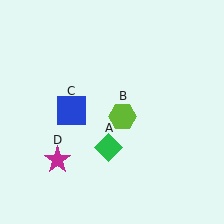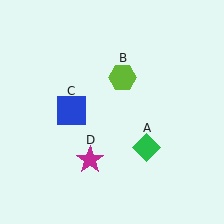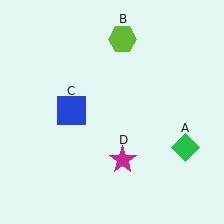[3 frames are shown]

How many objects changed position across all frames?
3 objects changed position: green diamond (object A), lime hexagon (object B), magenta star (object D).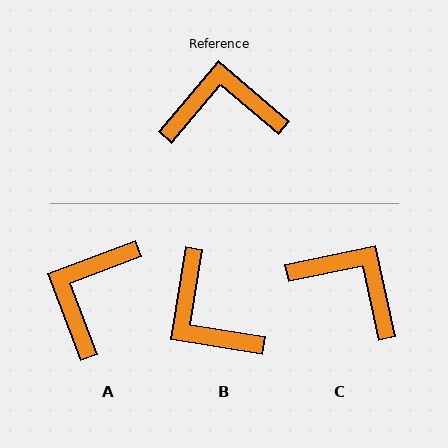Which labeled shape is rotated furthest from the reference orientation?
B, about 121 degrees away.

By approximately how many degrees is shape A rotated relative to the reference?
Approximately 61 degrees counter-clockwise.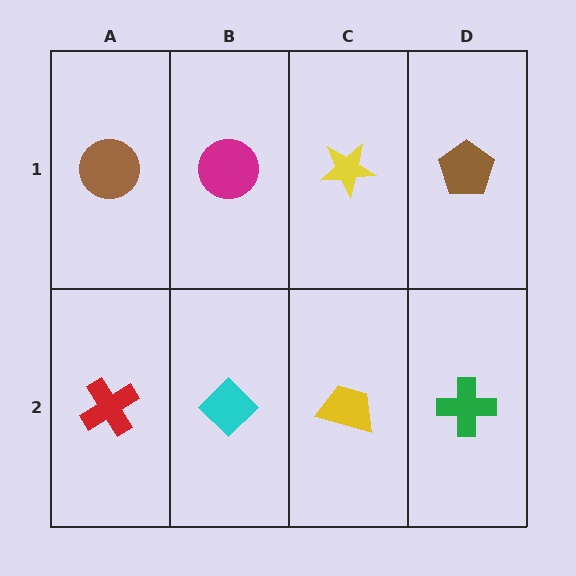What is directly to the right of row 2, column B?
A yellow trapezoid.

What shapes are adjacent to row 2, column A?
A brown circle (row 1, column A), a cyan diamond (row 2, column B).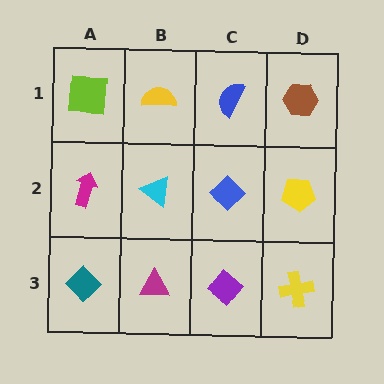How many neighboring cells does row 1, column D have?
2.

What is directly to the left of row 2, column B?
A magenta arrow.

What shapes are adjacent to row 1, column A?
A magenta arrow (row 2, column A), a yellow semicircle (row 1, column B).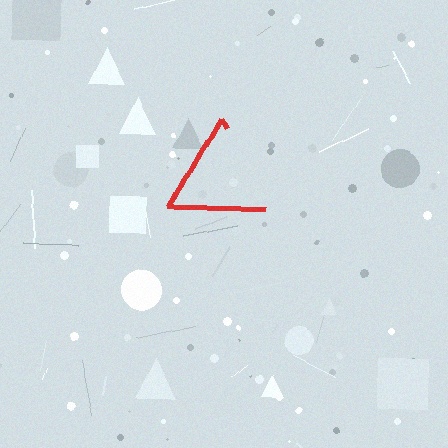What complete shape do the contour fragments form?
The contour fragments form a triangle.